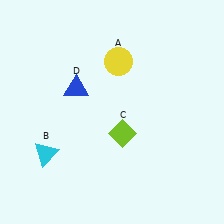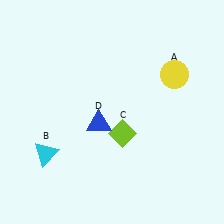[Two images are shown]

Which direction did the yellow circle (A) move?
The yellow circle (A) moved right.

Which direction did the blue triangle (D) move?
The blue triangle (D) moved down.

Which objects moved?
The objects that moved are: the yellow circle (A), the blue triangle (D).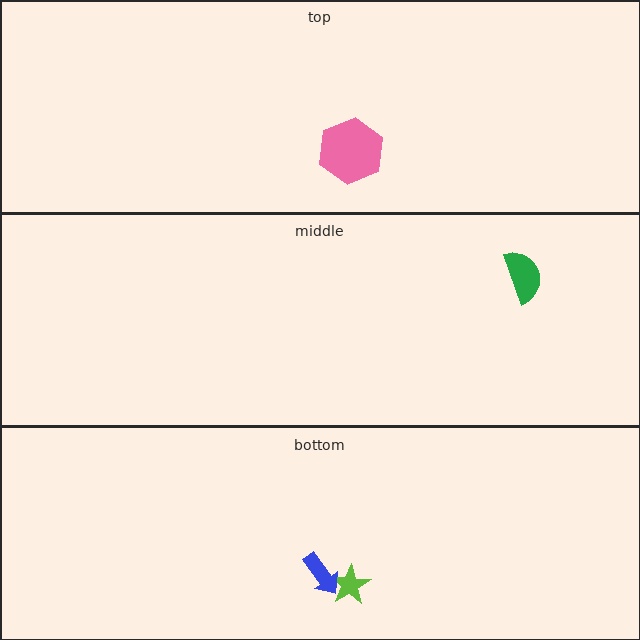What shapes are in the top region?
The pink hexagon.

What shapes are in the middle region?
The green semicircle.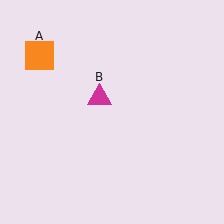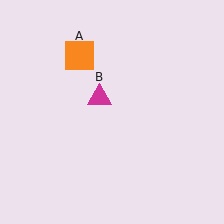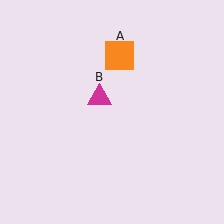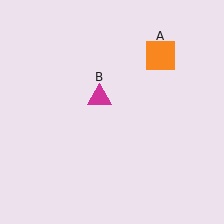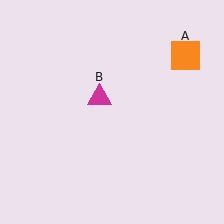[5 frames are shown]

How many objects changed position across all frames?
1 object changed position: orange square (object A).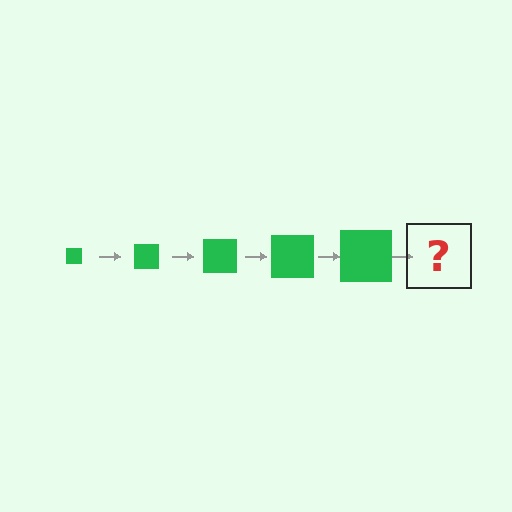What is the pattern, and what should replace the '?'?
The pattern is that the square gets progressively larger each step. The '?' should be a green square, larger than the previous one.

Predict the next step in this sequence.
The next step is a green square, larger than the previous one.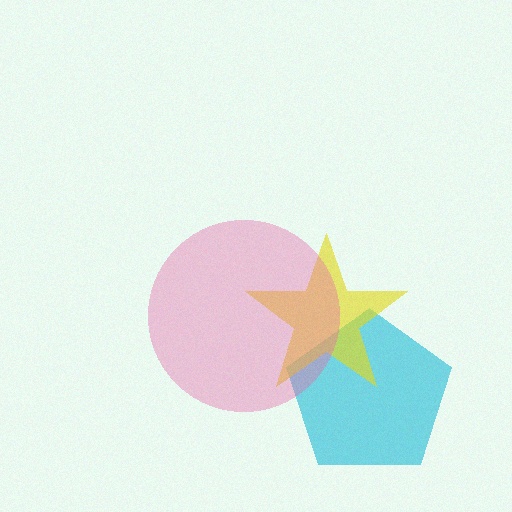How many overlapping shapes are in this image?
There are 3 overlapping shapes in the image.